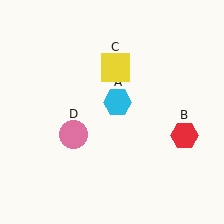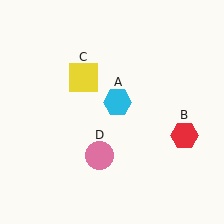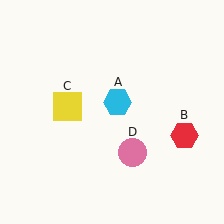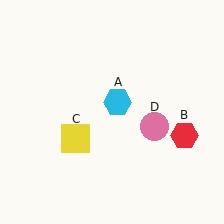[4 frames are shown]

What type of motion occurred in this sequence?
The yellow square (object C), pink circle (object D) rotated counterclockwise around the center of the scene.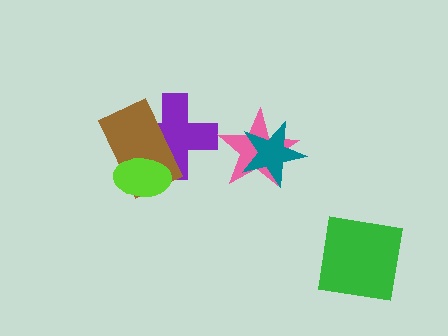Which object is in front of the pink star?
The teal star is in front of the pink star.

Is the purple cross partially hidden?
Yes, it is partially covered by another shape.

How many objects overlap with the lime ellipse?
2 objects overlap with the lime ellipse.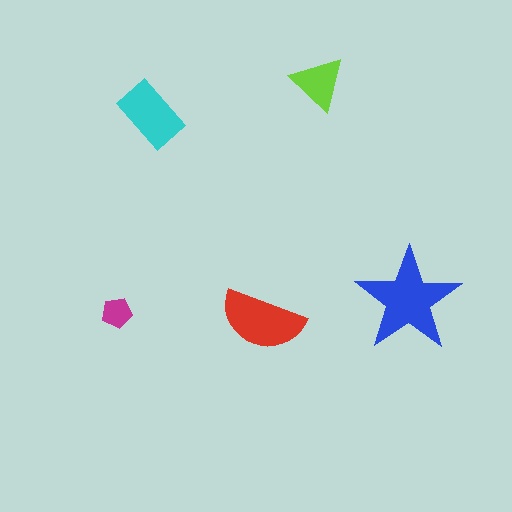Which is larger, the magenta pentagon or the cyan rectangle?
The cyan rectangle.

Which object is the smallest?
The magenta pentagon.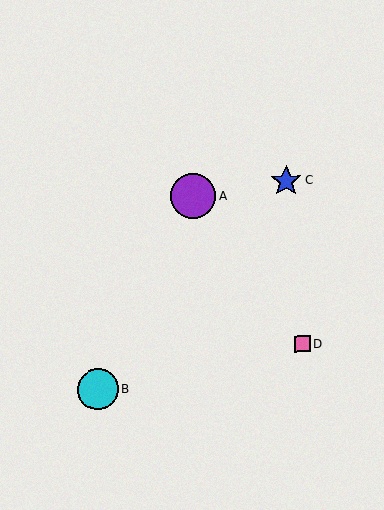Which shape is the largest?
The purple circle (labeled A) is the largest.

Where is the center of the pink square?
The center of the pink square is at (303, 344).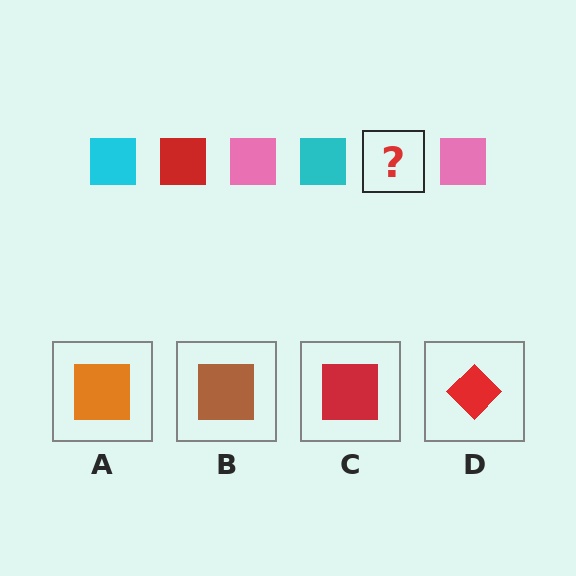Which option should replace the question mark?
Option C.